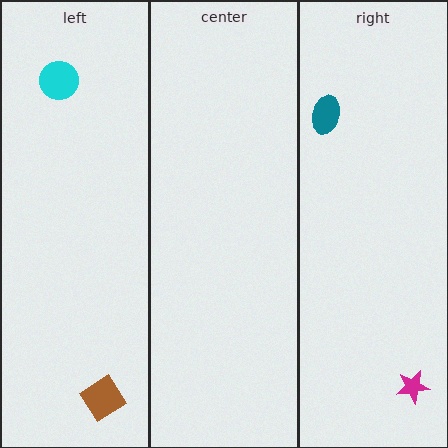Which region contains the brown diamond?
The left region.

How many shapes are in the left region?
2.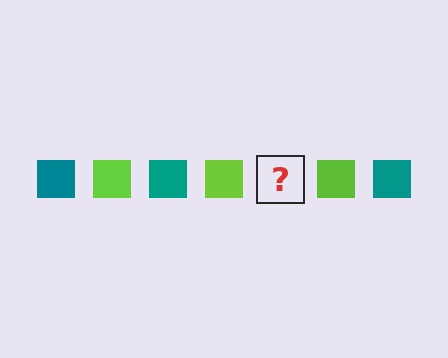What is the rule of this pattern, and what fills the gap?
The rule is that the pattern cycles through teal, lime squares. The gap should be filled with a teal square.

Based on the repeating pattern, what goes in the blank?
The blank should be a teal square.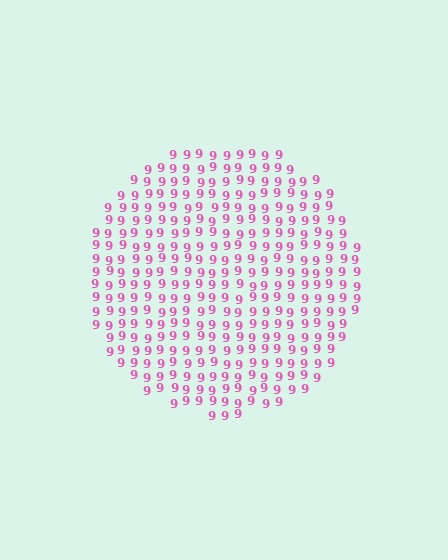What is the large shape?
The large shape is a circle.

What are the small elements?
The small elements are digit 9's.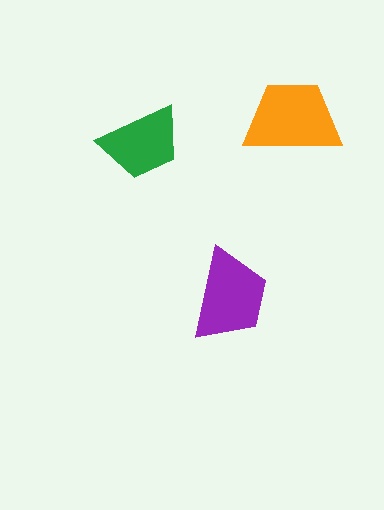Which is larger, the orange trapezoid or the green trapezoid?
The orange one.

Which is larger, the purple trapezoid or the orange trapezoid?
The orange one.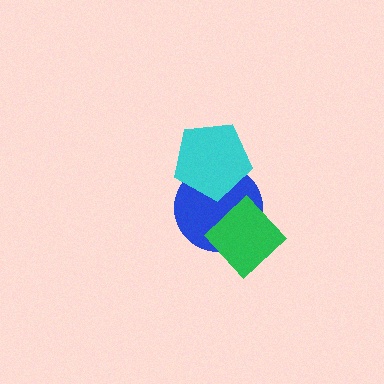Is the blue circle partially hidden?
Yes, it is partially covered by another shape.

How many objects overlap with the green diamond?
1 object overlaps with the green diamond.